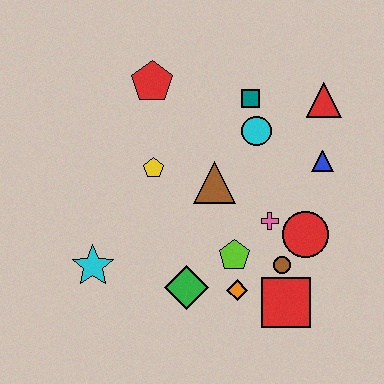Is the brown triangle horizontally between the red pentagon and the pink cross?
Yes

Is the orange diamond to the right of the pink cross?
No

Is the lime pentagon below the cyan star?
No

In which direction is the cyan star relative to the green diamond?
The cyan star is to the left of the green diamond.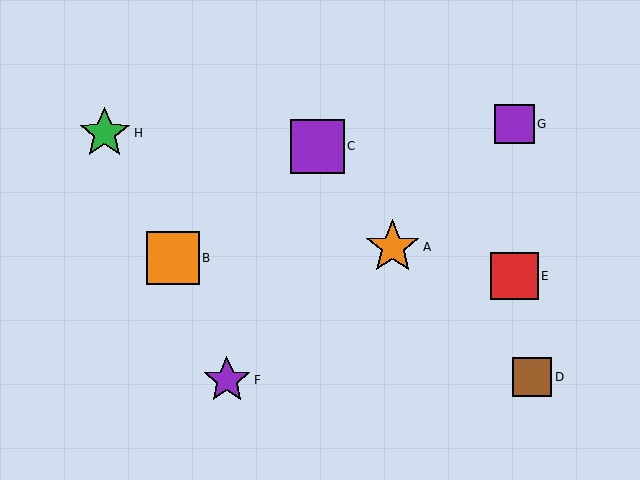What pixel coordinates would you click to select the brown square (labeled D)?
Click at (532, 377) to select the brown square D.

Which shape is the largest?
The orange star (labeled A) is the largest.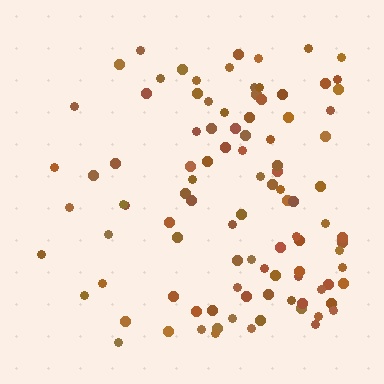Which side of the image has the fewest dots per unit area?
The left.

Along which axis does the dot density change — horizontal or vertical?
Horizontal.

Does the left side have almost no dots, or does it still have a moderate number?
Still a moderate number, just noticeably fewer than the right.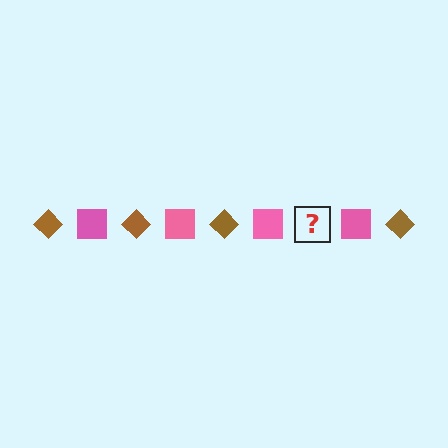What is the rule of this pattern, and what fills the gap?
The rule is that the pattern alternates between brown diamond and pink square. The gap should be filled with a brown diamond.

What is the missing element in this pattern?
The missing element is a brown diamond.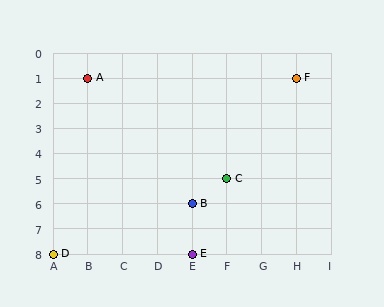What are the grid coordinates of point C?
Point C is at grid coordinates (F, 5).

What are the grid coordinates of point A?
Point A is at grid coordinates (B, 1).